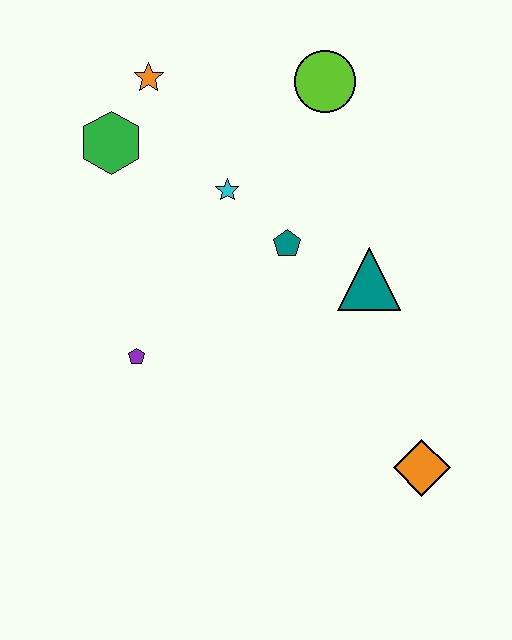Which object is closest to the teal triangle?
The teal pentagon is closest to the teal triangle.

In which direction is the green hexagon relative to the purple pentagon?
The green hexagon is above the purple pentagon.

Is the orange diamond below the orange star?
Yes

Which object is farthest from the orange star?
The orange diamond is farthest from the orange star.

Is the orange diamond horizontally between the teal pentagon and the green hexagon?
No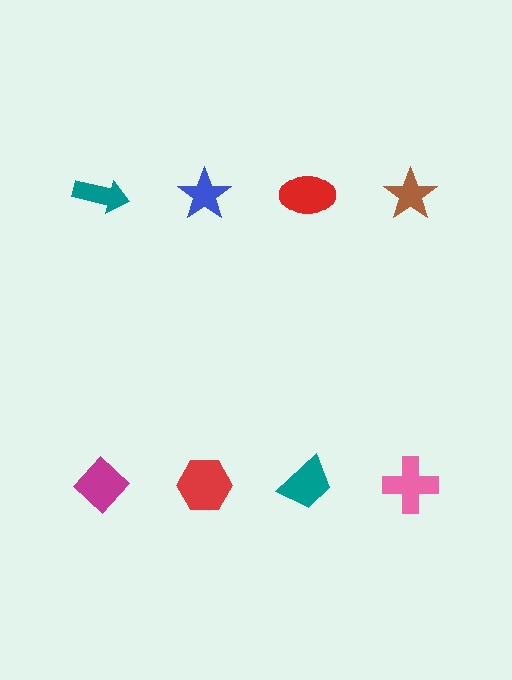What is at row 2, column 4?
A pink cross.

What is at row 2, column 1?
A magenta diamond.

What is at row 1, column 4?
A brown star.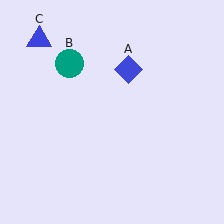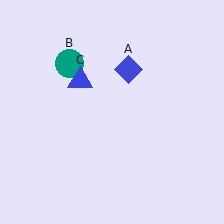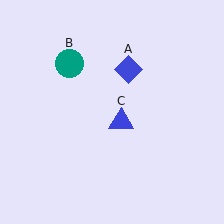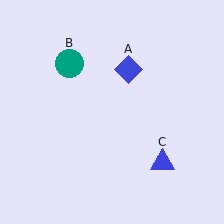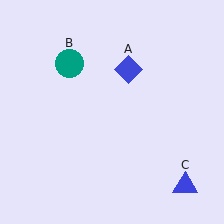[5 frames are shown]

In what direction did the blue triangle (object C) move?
The blue triangle (object C) moved down and to the right.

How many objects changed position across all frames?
1 object changed position: blue triangle (object C).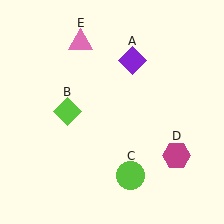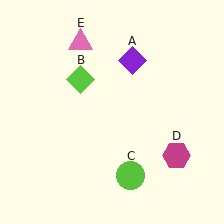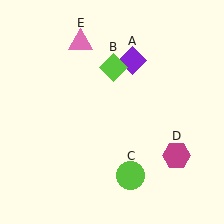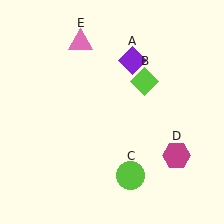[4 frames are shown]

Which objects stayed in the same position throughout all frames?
Purple diamond (object A) and lime circle (object C) and magenta hexagon (object D) and pink triangle (object E) remained stationary.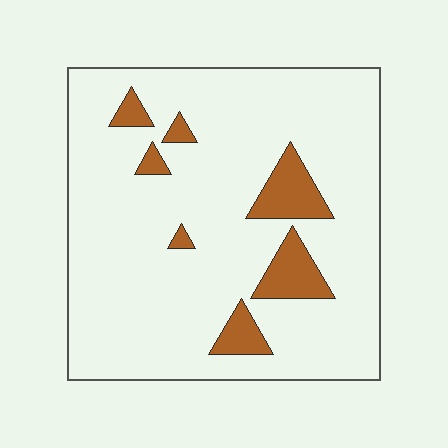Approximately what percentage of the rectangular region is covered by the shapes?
Approximately 10%.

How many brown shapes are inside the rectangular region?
7.